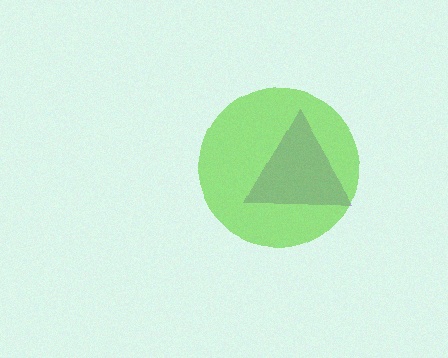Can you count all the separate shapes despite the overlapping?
Yes, there are 2 separate shapes.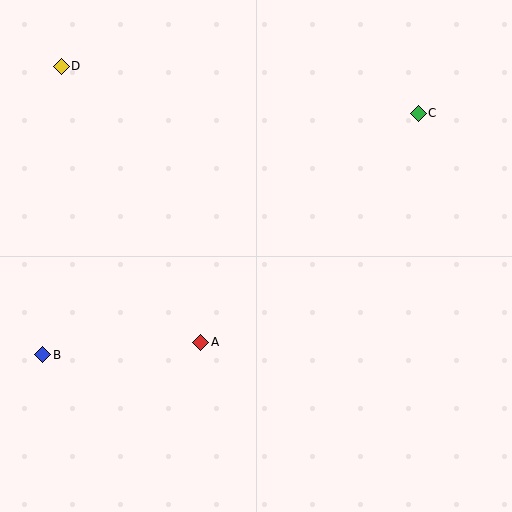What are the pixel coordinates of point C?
Point C is at (418, 113).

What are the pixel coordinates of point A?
Point A is at (201, 342).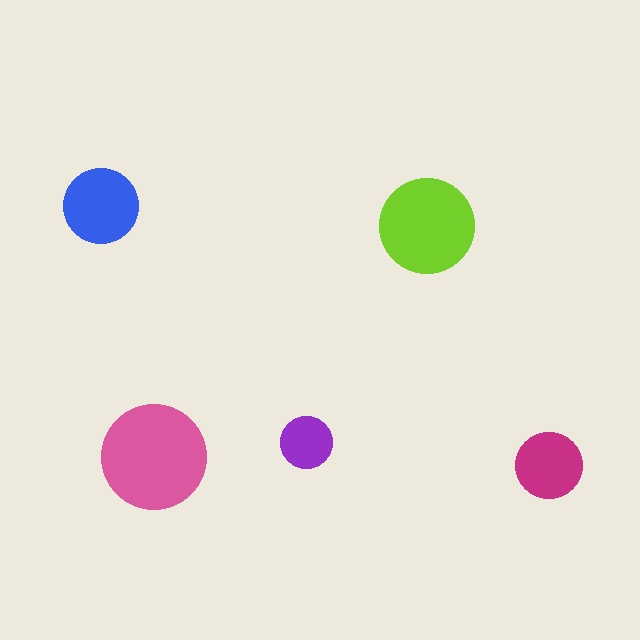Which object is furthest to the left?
The blue circle is leftmost.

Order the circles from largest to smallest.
the pink one, the lime one, the blue one, the magenta one, the purple one.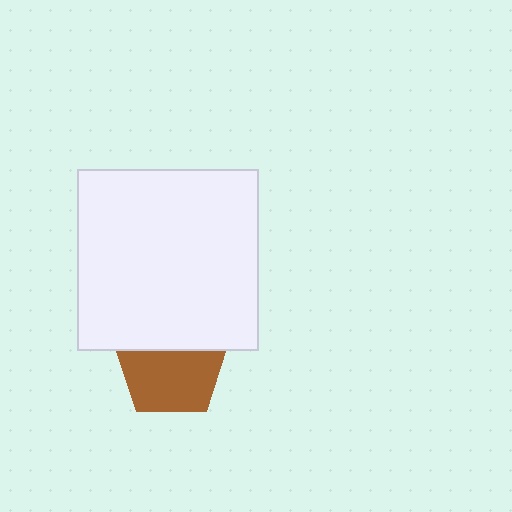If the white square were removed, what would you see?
You would see the complete brown pentagon.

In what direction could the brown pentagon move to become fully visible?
The brown pentagon could move down. That would shift it out from behind the white square entirely.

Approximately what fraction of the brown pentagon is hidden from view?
Roughly 36% of the brown pentagon is hidden behind the white square.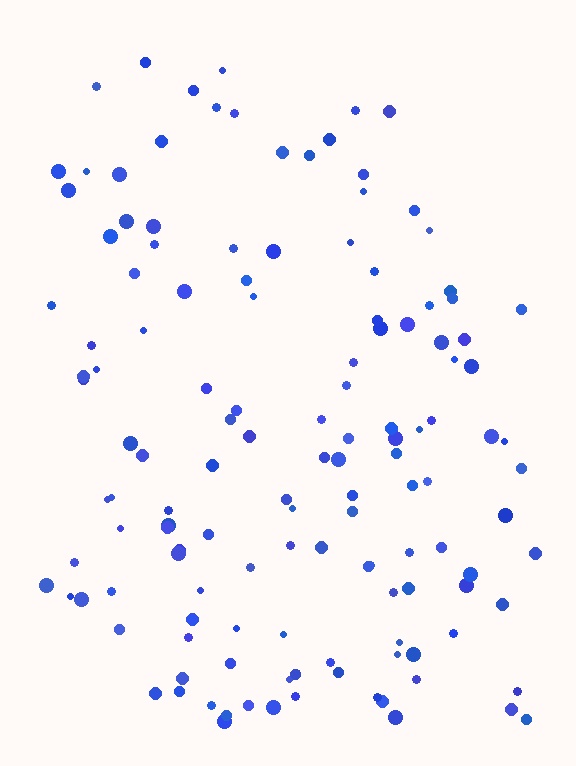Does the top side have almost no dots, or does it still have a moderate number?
Still a moderate number, just noticeably fewer than the bottom.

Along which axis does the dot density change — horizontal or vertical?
Vertical.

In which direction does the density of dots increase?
From top to bottom, with the bottom side densest.